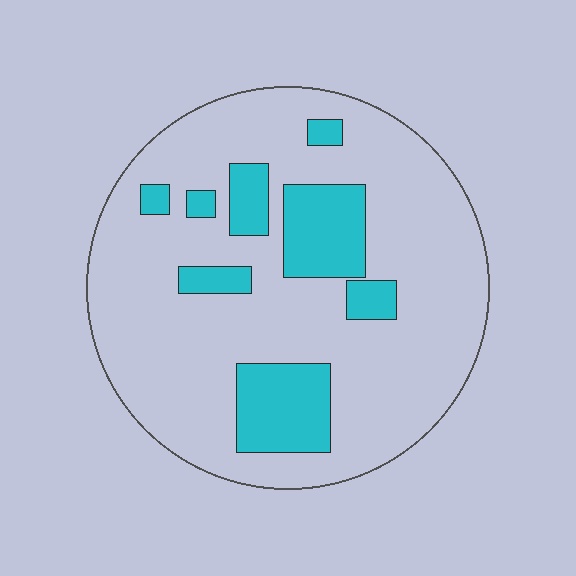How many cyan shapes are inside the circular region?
8.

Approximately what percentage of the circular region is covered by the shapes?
Approximately 20%.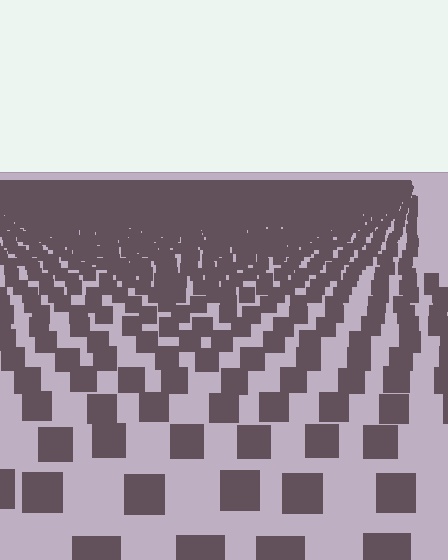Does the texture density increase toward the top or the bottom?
Density increases toward the top.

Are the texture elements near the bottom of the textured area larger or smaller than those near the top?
Larger. Near the bottom, elements are closer to the viewer and appear at a bigger on-screen size.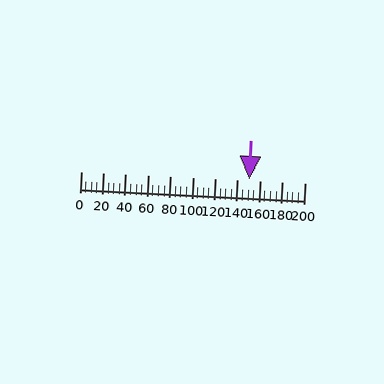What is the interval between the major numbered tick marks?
The major tick marks are spaced 20 units apart.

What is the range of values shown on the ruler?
The ruler shows values from 0 to 200.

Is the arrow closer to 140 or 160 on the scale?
The arrow is closer to 160.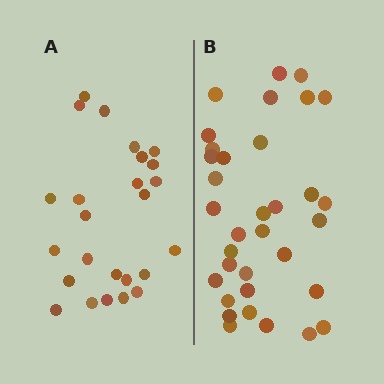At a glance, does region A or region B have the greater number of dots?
Region B (the right region) has more dots.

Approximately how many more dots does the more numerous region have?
Region B has roughly 8 or so more dots than region A.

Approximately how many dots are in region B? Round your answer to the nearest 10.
About 30 dots. (The exact count is 34, which rounds to 30.)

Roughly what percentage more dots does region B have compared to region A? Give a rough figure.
About 35% more.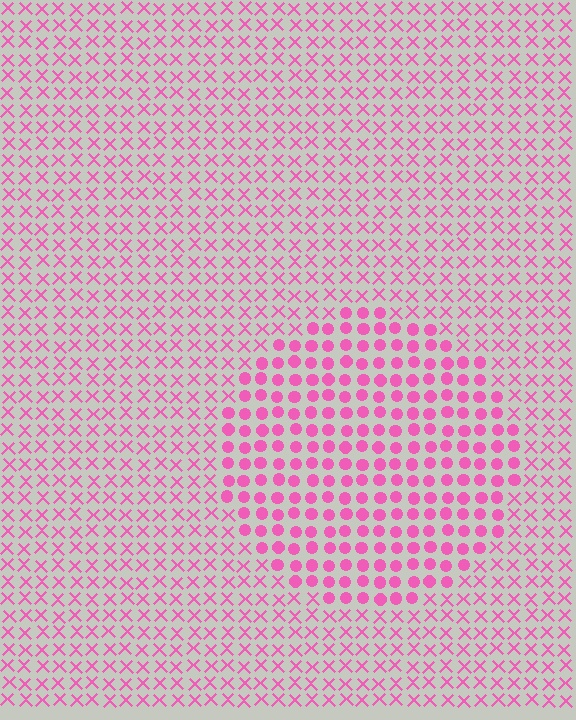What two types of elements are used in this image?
The image uses circles inside the circle region and X marks outside it.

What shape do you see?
I see a circle.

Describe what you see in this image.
The image is filled with small pink elements arranged in a uniform grid. A circle-shaped region contains circles, while the surrounding area contains X marks. The boundary is defined purely by the change in element shape.